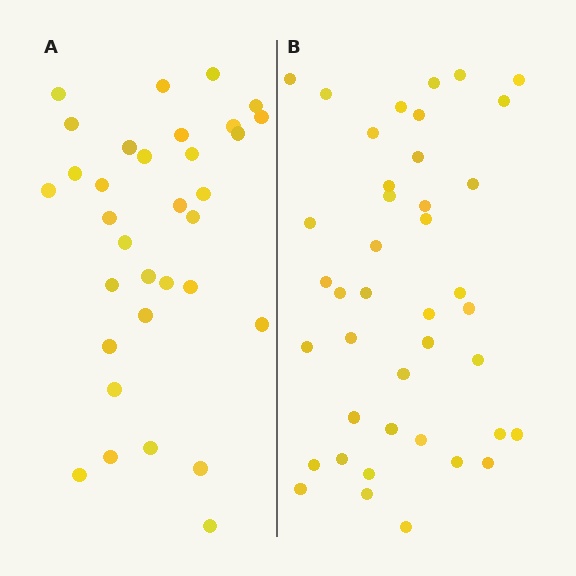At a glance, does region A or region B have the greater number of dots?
Region B (the right region) has more dots.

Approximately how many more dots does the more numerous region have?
Region B has roughly 8 or so more dots than region A.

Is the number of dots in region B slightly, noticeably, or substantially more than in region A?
Region B has only slightly more — the two regions are fairly close. The ratio is roughly 1.2 to 1.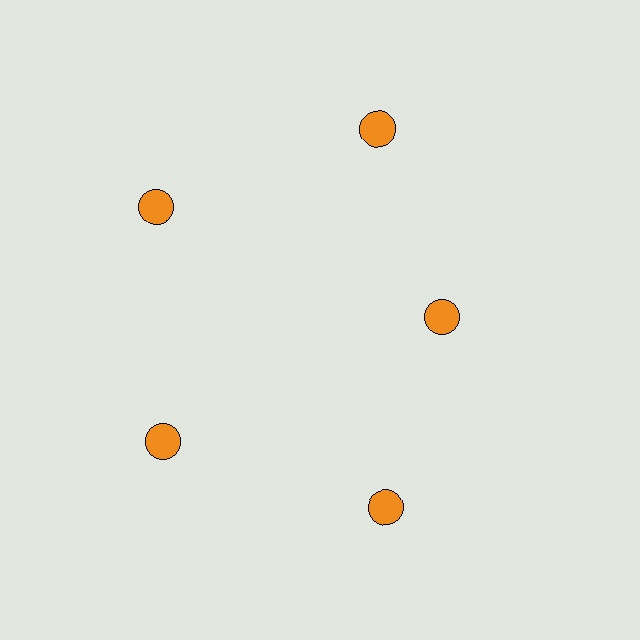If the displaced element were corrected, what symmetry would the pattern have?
It would have 5-fold rotational symmetry — the pattern would map onto itself every 72 degrees.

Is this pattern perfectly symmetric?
No. The 5 orange circles are arranged in a ring, but one element near the 3 o'clock position is pulled inward toward the center, breaking the 5-fold rotational symmetry.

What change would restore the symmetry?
The symmetry would be restored by moving it outward, back onto the ring so that all 5 circles sit at equal angles and equal distance from the center.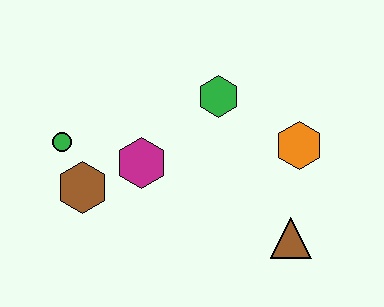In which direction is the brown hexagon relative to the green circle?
The brown hexagon is below the green circle.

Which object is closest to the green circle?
The brown hexagon is closest to the green circle.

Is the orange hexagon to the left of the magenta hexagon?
No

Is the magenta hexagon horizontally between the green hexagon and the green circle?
Yes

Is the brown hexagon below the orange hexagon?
Yes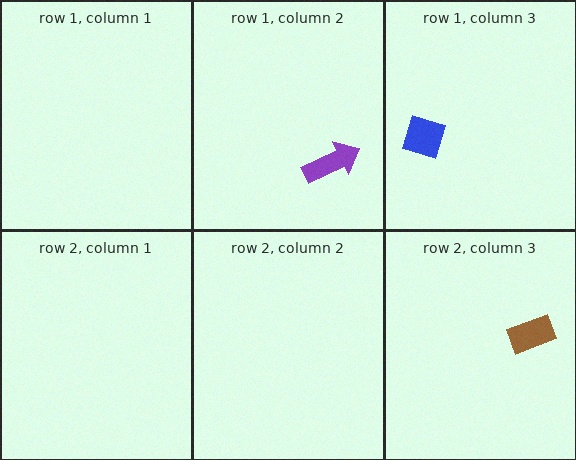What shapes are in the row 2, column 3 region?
The brown rectangle.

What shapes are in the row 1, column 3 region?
The blue diamond.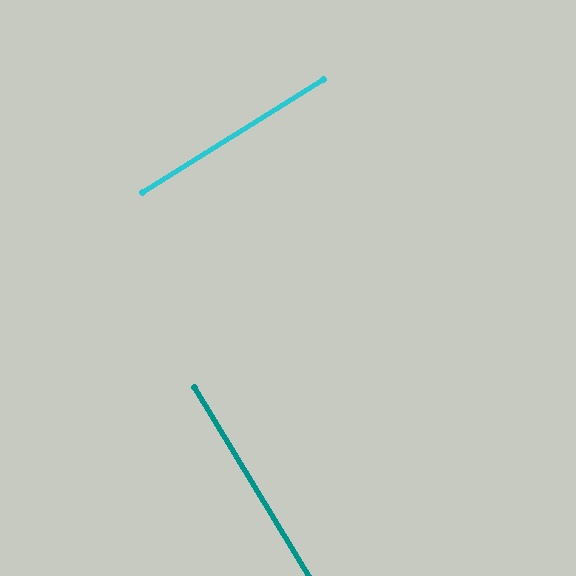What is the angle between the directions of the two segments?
Approximately 89 degrees.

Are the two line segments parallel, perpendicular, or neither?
Perpendicular — they meet at approximately 89°.